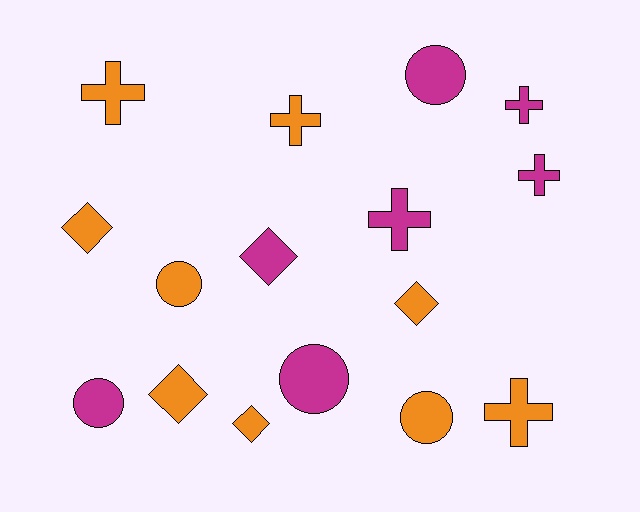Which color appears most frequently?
Orange, with 9 objects.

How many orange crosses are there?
There are 3 orange crosses.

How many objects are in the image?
There are 16 objects.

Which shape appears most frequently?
Cross, with 6 objects.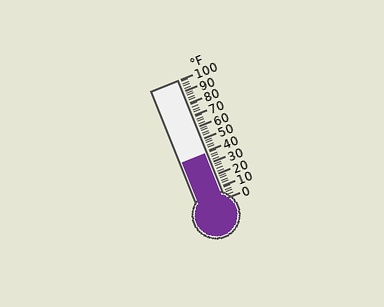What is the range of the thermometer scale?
The thermometer scale ranges from 0°F to 100°F.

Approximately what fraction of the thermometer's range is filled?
The thermometer is filled to approximately 40% of its range.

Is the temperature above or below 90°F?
The temperature is below 90°F.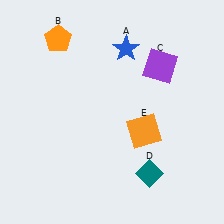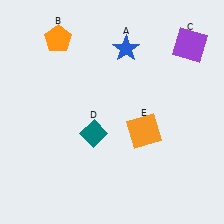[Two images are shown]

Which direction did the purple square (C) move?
The purple square (C) moved right.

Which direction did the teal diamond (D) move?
The teal diamond (D) moved left.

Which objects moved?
The objects that moved are: the purple square (C), the teal diamond (D).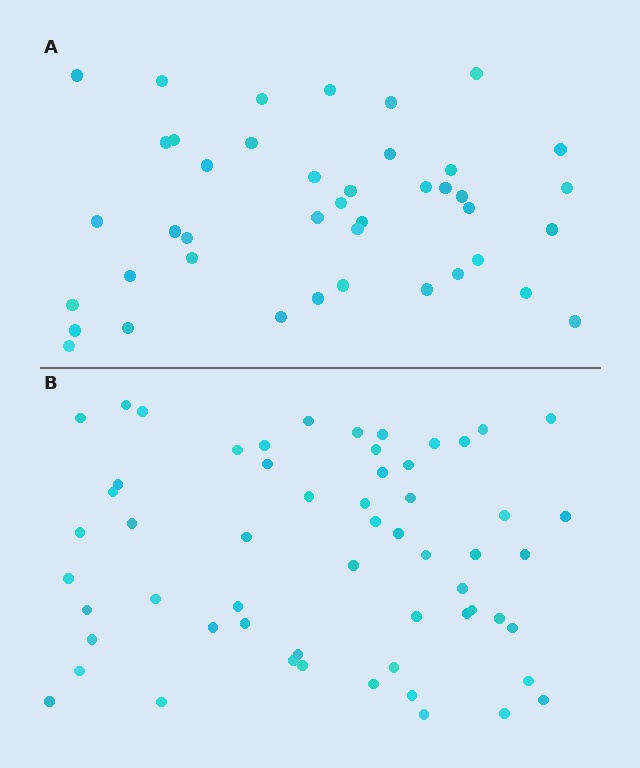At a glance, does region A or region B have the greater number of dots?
Region B (the bottom region) has more dots.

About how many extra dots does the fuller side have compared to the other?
Region B has approximately 15 more dots than region A.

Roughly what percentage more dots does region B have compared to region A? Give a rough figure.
About 40% more.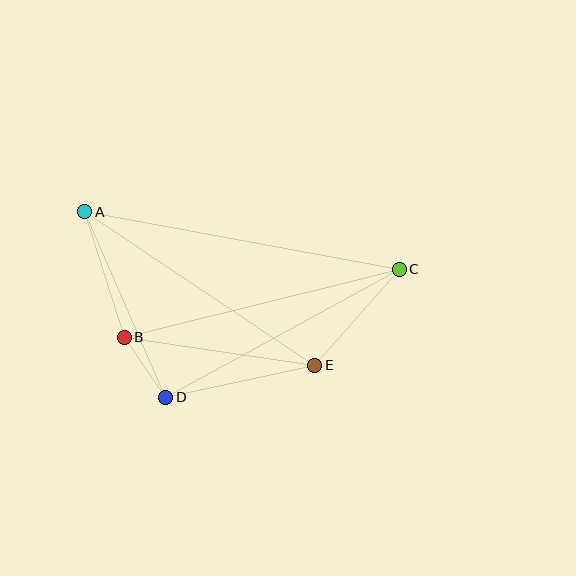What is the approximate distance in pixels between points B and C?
The distance between B and C is approximately 283 pixels.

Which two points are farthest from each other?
Points A and C are farthest from each other.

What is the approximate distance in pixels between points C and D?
The distance between C and D is approximately 266 pixels.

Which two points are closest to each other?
Points B and D are closest to each other.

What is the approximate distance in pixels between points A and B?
The distance between A and B is approximately 132 pixels.